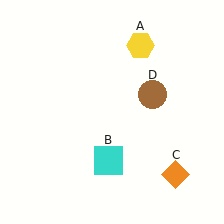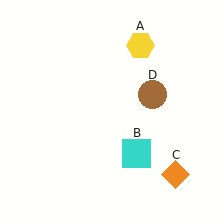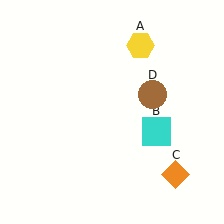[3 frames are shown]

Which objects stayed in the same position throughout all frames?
Yellow hexagon (object A) and orange diamond (object C) and brown circle (object D) remained stationary.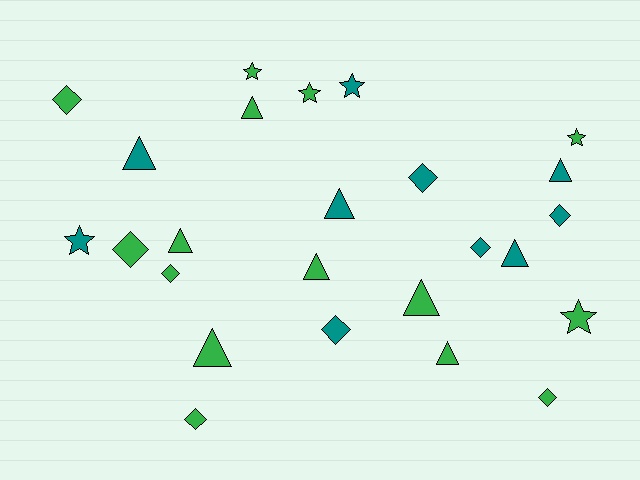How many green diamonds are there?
There are 5 green diamonds.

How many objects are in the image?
There are 25 objects.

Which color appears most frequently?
Green, with 15 objects.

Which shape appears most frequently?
Triangle, with 10 objects.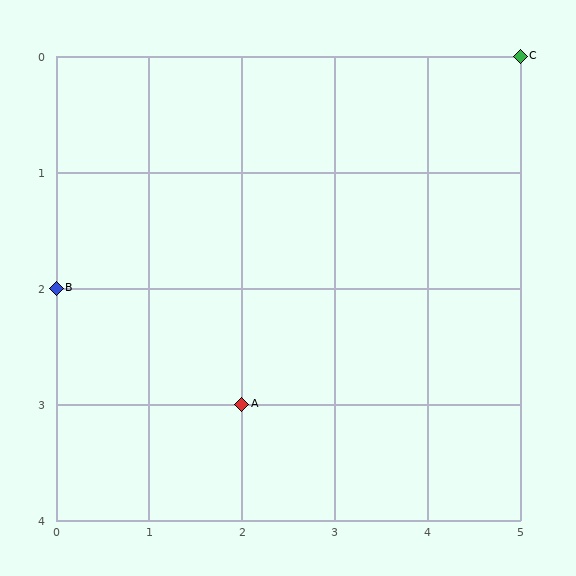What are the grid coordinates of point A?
Point A is at grid coordinates (2, 3).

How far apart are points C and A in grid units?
Points C and A are 3 columns and 3 rows apart (about 4.2 grid units diagonally).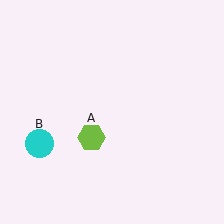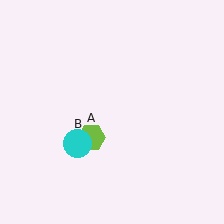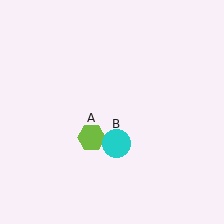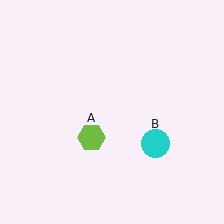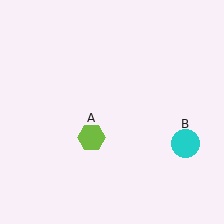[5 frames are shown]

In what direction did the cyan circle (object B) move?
The cyan circle (object B) moved right.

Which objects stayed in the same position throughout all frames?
Lime hexagon (object A) remained stationary.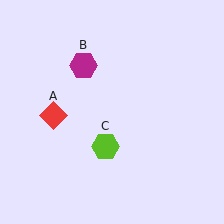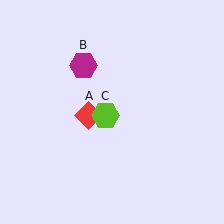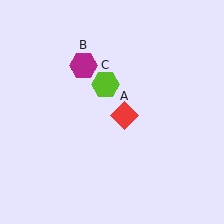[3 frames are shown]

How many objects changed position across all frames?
2 objects changed position: red diamond (object A), lime hexagon (object C).